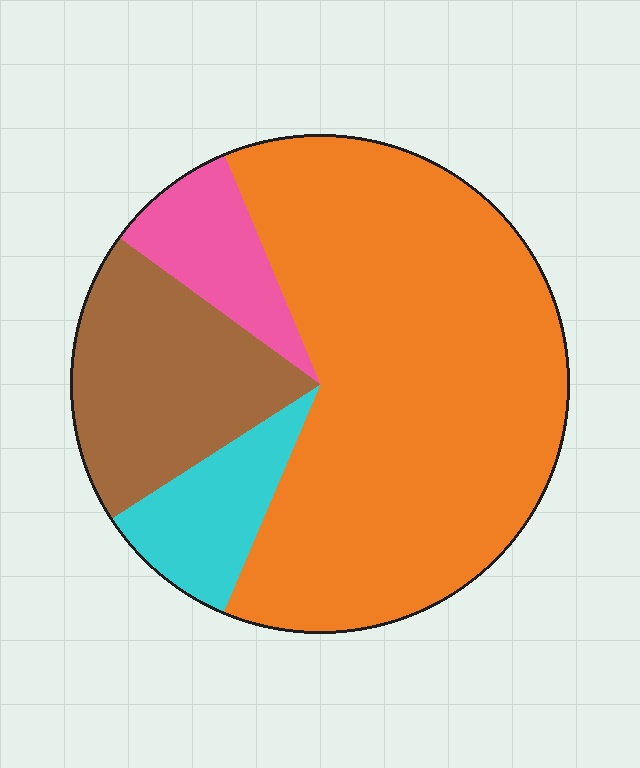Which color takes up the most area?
Orange, at roughly 65%.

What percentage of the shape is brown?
Brown takes up less than a quarter of the shape.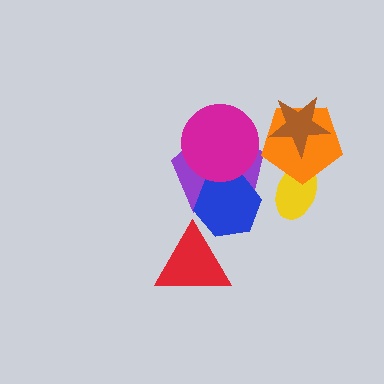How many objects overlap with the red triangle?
1 object overlaps with the red triangle.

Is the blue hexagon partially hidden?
Yes, it is partially covered by another shape.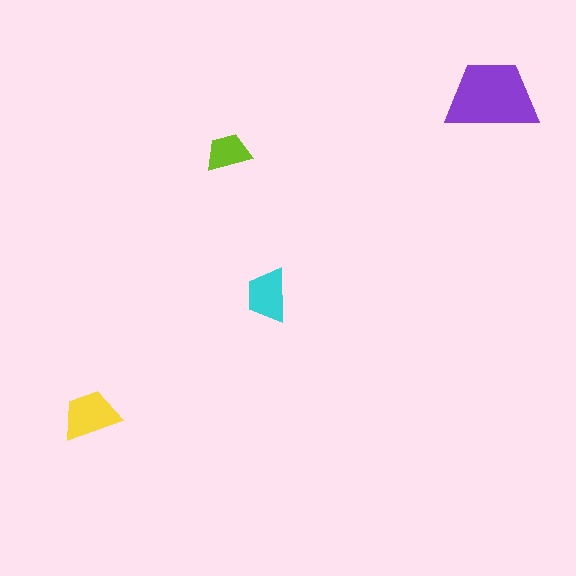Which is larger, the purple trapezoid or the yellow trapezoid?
The purple one.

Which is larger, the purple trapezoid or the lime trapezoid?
The purple one.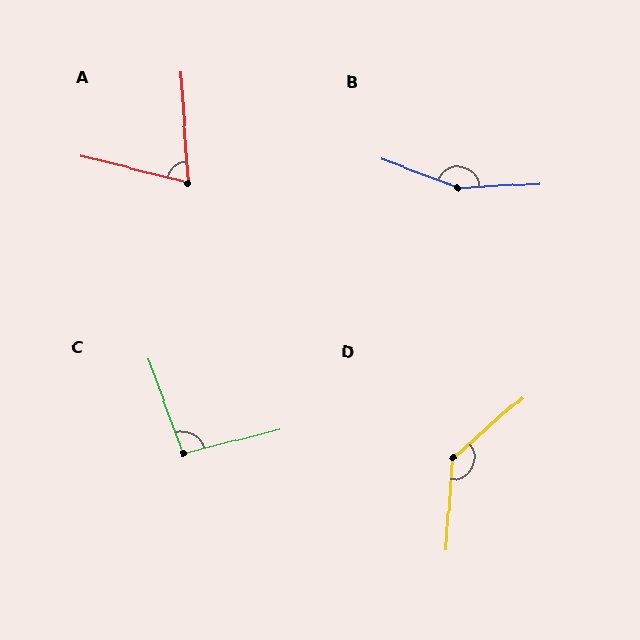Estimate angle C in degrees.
Approximately 96 degrees.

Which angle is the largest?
B, at approximately 156 degrees.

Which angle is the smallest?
A, at approximately 72 degrees.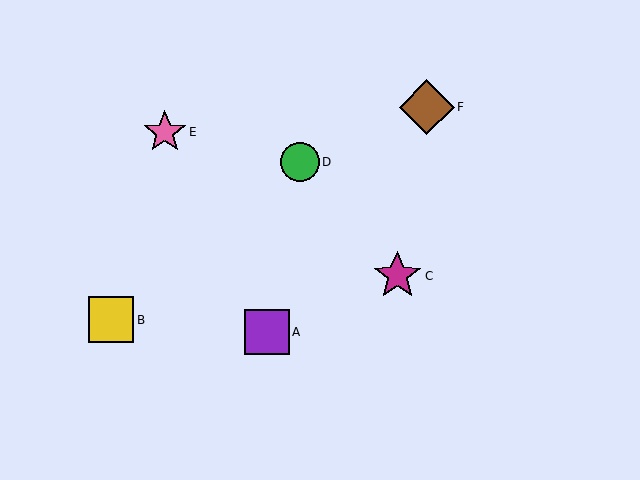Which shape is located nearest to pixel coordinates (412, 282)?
The magenta star (labeled C) at (397, 276) is nearest to that location.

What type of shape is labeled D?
Shape D is a green circle.